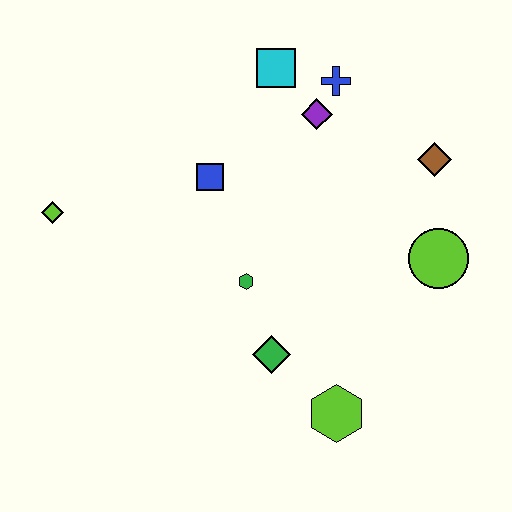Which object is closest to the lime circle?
The brown diamond is closest to the lime circle.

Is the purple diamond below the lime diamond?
No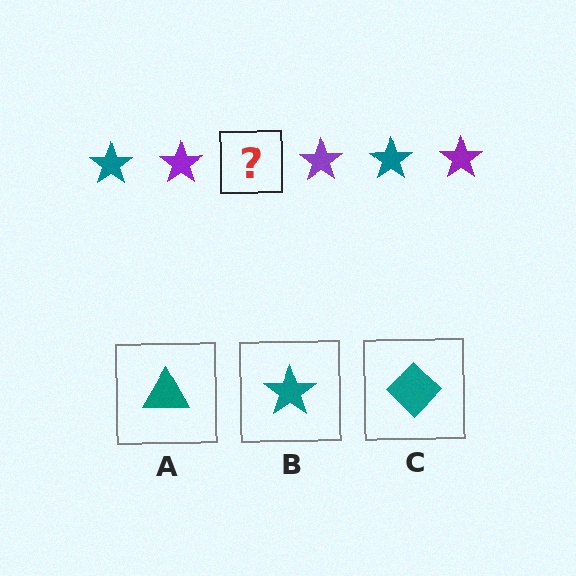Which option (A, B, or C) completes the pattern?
B.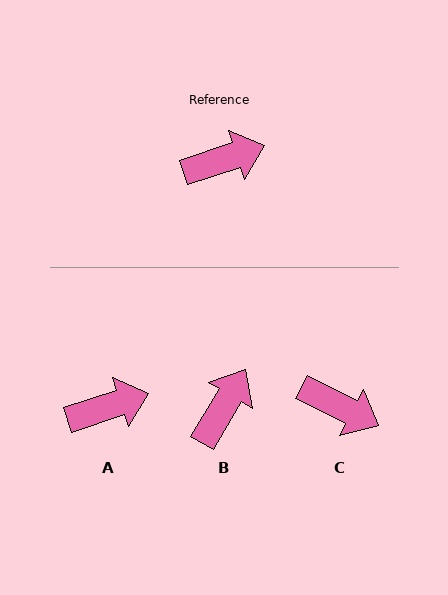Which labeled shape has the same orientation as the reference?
A.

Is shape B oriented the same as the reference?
No, it is off by about 41 degrees.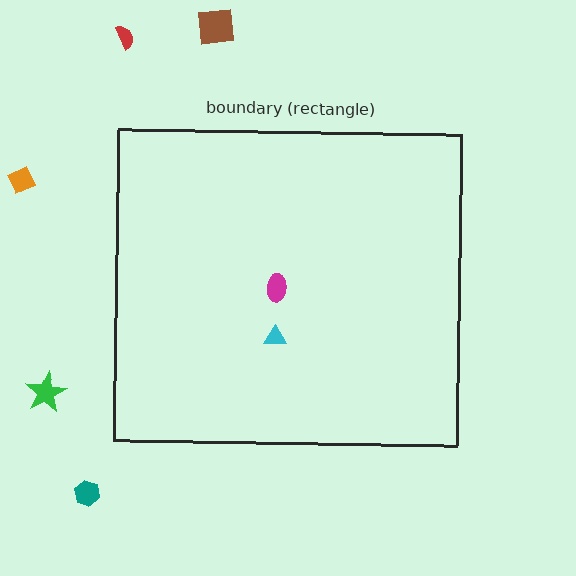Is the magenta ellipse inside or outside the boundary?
Inside.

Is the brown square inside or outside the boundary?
Outside.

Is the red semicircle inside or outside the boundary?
Outside.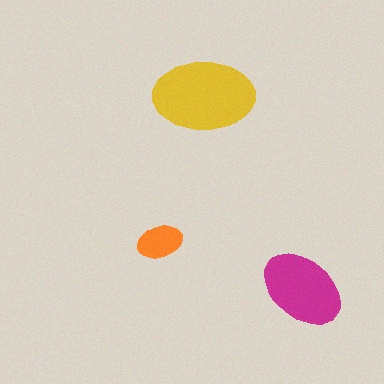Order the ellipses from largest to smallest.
the yellow one, the magenta one, the orange one.